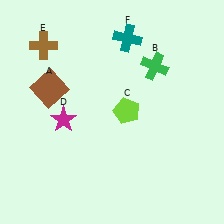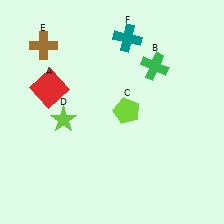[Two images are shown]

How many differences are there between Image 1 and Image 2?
There are 2 differences between the two images.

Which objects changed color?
A changed from brown to red. D changed from magenta to lime.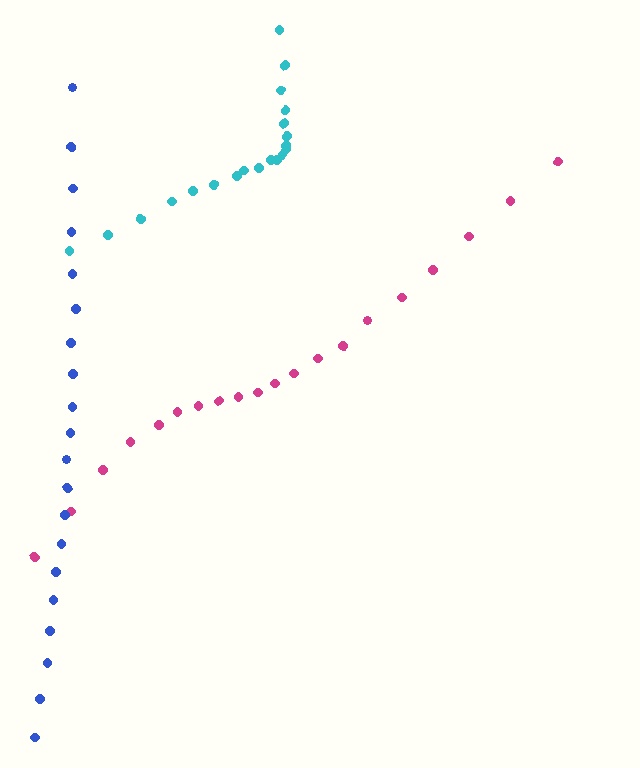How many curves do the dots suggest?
There are 3 distinct paths.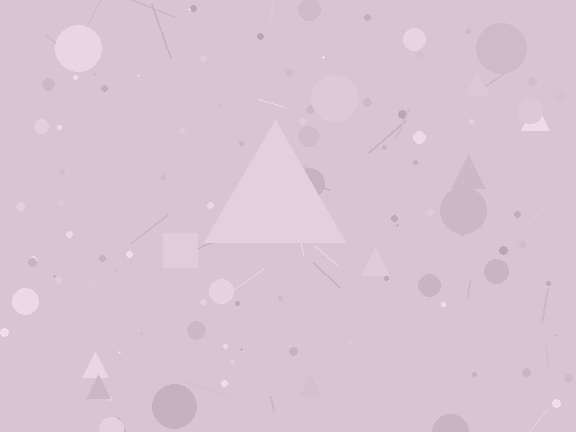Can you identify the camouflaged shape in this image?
The camouflaged shape is a triangle.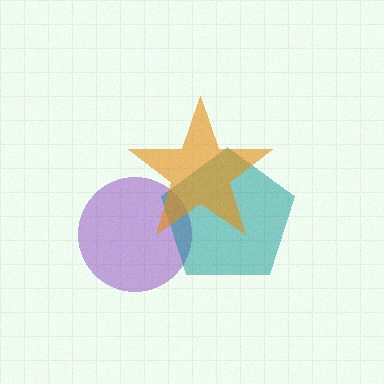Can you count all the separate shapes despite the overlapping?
Yes, there are 3 separate shapes.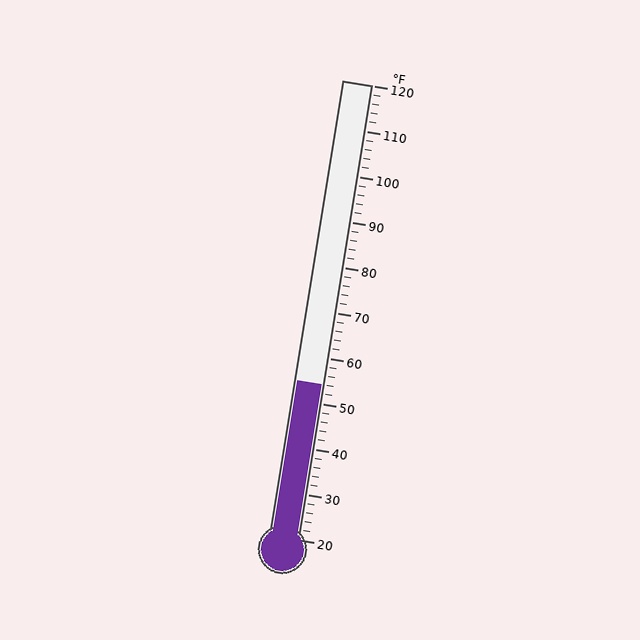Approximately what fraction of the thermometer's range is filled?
The thermometer is filled to approximately 35% of its range.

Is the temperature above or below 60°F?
The temperature is below 60°F.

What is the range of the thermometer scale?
The thermometer scale ranges from 20°F to 120°F.